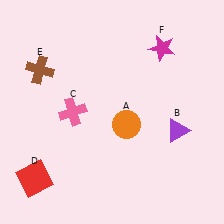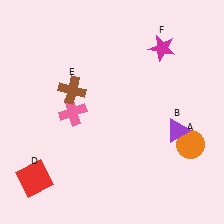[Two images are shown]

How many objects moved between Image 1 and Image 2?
2 objects moved between the two images.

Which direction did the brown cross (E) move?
The brown cross (E) moved right.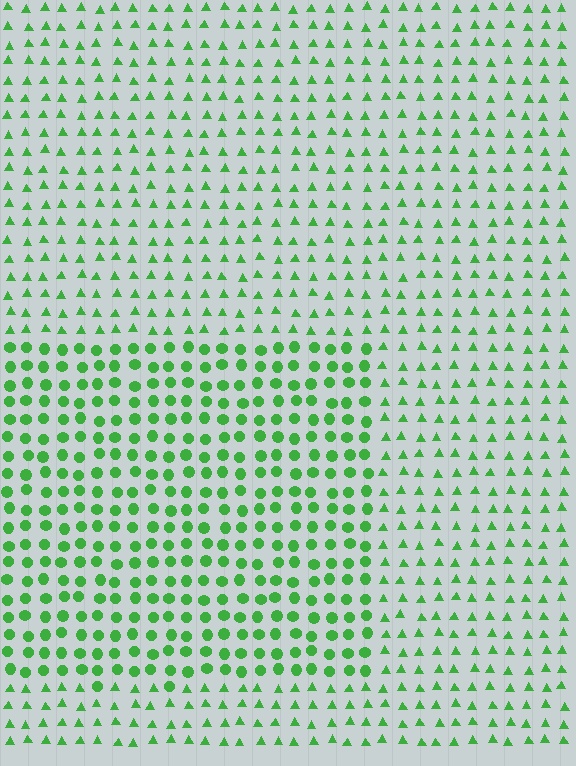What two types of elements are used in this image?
The image uses circles inside the rectangle region and triangles outside it.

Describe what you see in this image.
The image is filled with small green elements arranged in a uniform grid. A rectangle-shaped region contains circles, while the surrounding area contains triangles. The boundary is defined purely by the change in element shape.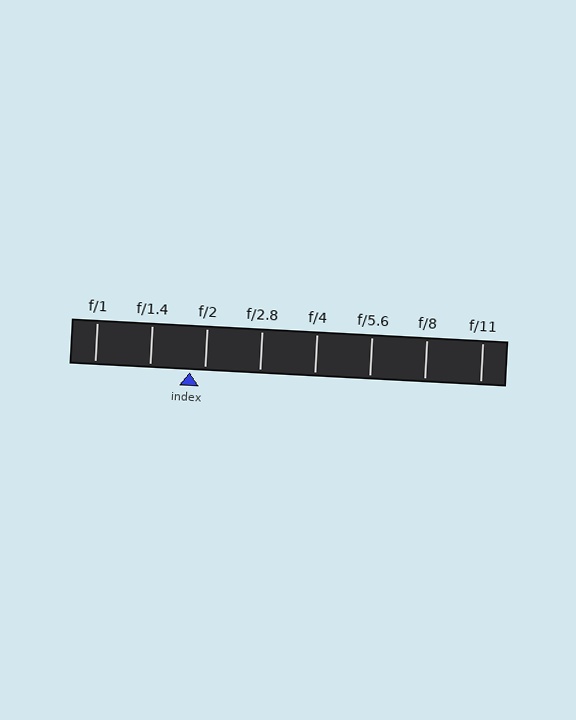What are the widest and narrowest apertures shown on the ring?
The widest aperture shown is f/1 and the narrowest is f/11.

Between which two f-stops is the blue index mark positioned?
The index mark is between f/1.4 and f/2.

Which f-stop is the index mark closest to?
The index mark is closest to f/2.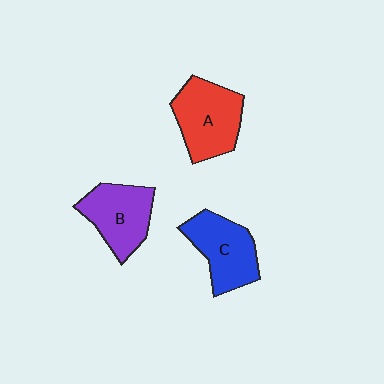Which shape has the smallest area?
Shape B (purple).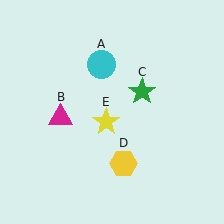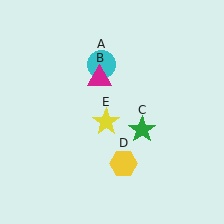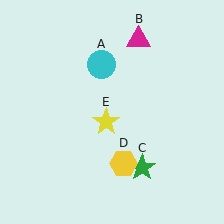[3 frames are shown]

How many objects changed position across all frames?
2 objects changed position: magenta triangle (object B), green star (object C).